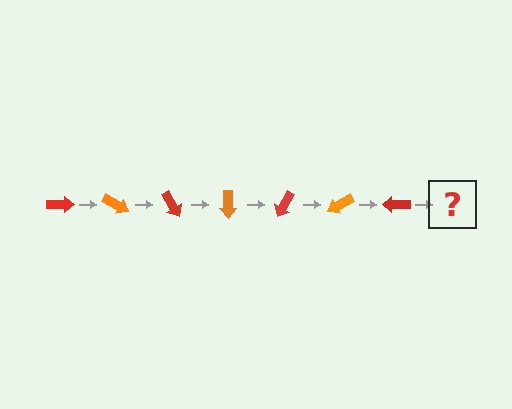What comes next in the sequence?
The next element should be an orange arrow, rotated 210 degrees from the start.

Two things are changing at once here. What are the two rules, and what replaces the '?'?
The two rules are that it rotates 30 degrees each step and the color cycles through red and orange. The '?' should be an orange arrow, rotated 210 degrees from the start.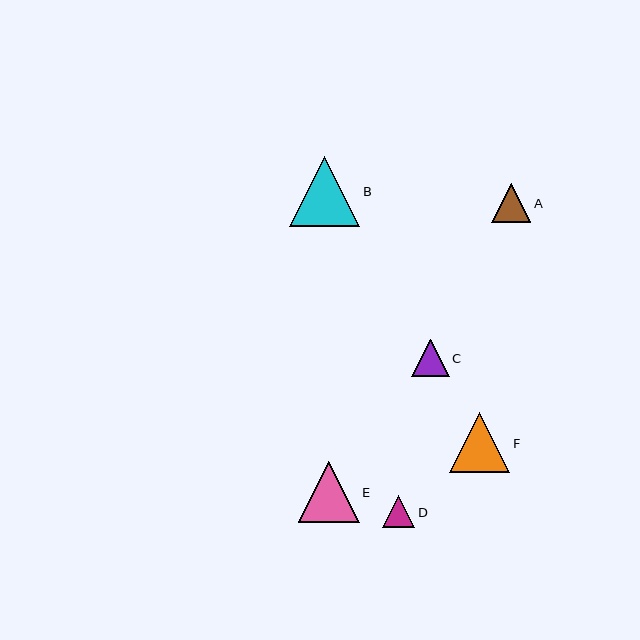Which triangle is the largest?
Triangle B is the largest with a size of approximately 70 pixels.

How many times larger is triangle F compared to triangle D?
Triangle F is approximately 1.9 times the size of triangle D.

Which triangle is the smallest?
Triangle D is the smallest with a size of approximately 32 pixels.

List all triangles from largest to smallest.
From largest to smallest: B, E, F, A, C, D.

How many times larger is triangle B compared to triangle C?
Triangle B is approximately 1.9 times the size of triangle C.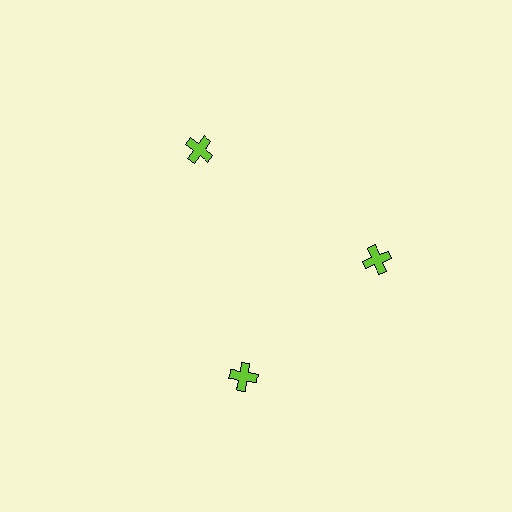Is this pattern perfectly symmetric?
No. The 3 lime crosses are arranged in a ring, but one element near the 7 o'clock position is rotated out of alignment along the ring, breaking the 3-fold rotational symmetry.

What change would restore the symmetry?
The symmetry would be restored by rotating it back into even spacing with its neighbors so that all 3 crosses sit at equal angles and equal distance from the center.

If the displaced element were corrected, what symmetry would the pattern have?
It would have 3-fold rotational symmetry — the pattern would map onto itself every 120 degrees.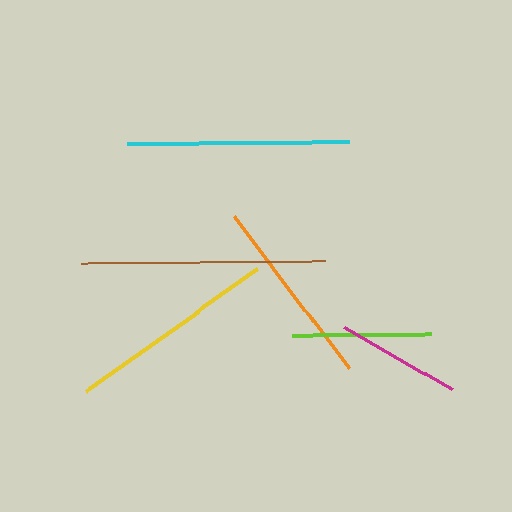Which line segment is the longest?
The brown line is the longest at approximately 244 pixels.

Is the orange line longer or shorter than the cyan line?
The cyan line is longer than the orange line.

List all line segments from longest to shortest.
From longest to shortest: brown, cyan, yellow, orange, lime, magenta.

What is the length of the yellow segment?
The yellow segment is approximately 210 pixels long.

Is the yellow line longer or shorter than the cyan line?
The cyan line is longer than the yellow line.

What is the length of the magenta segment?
The magenta segment is approximately 125 pixels long.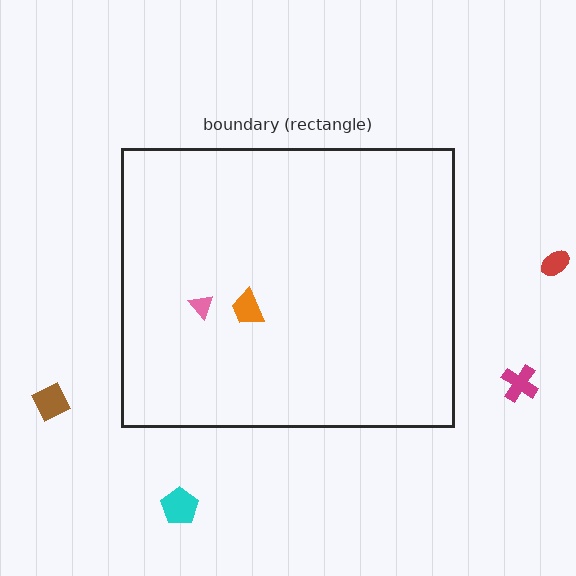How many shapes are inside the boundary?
2 inside, 4 outside.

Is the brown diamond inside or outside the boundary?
Outside.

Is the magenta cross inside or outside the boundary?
Outside.